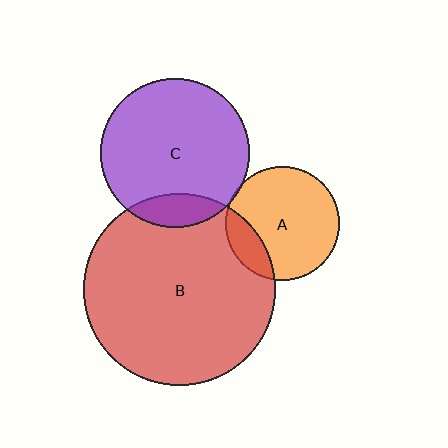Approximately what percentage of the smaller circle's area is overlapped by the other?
Approximately 5%.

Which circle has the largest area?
Circle B (red).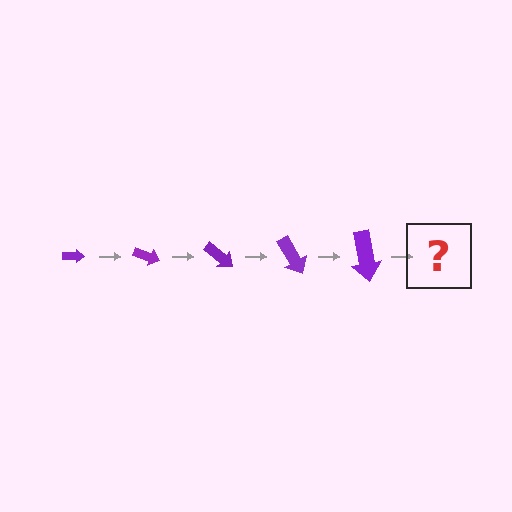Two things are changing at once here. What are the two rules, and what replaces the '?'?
The two rules are that the arrow grows larger each step and it rotates 20 degrees each step. The '?' should be an arrow, larger than the previous one and rotated 100 degrees from the start.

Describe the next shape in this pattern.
It should be an arrow, larger than the previous one and rotated 100 degrees from the start.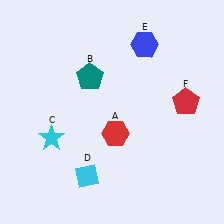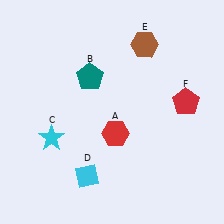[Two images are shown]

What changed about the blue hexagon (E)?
In Image 1, E is blue. In Image 2, it changed to brown.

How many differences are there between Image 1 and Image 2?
There is 1 difference between the two images.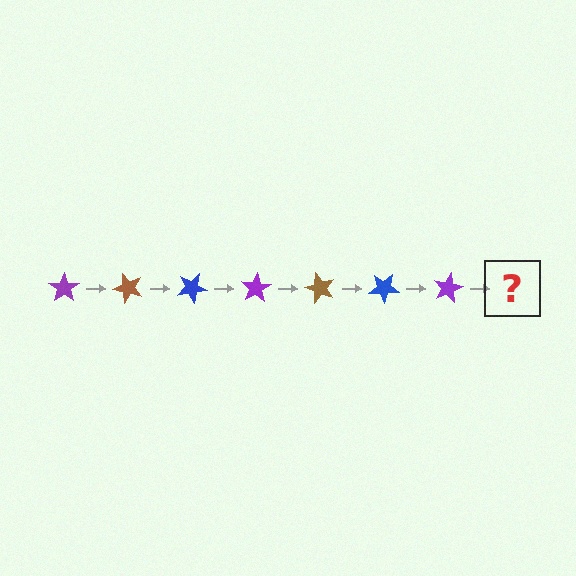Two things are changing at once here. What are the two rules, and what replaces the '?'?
The two rules are that it rotates 50 degrees each step and the color cycles through purple, brown, and blue. The '?' should be a brown star, rotated 350 degrees from the start.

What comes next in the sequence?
The next element should be a brown star, rotated 350 degrees from the start.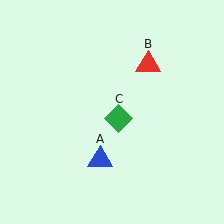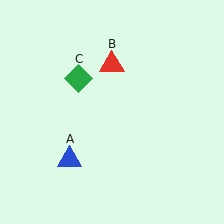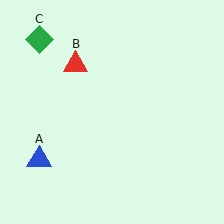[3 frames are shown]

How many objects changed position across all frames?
3 objects changed position: blue triangle (object A), red triangle (object B), green diamond (object C).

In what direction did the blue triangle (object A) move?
The blue triangle (object A) moved left.